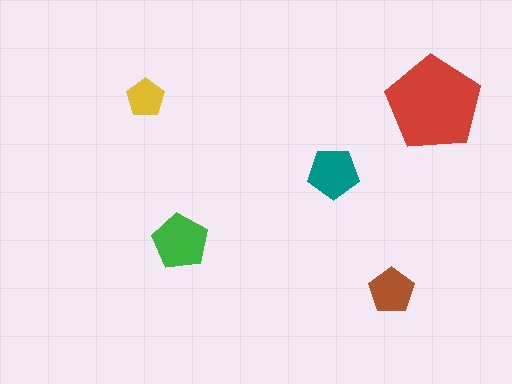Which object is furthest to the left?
The yellow pentagon is leftmost.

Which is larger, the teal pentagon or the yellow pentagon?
The teal one.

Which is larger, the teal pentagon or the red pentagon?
The red one.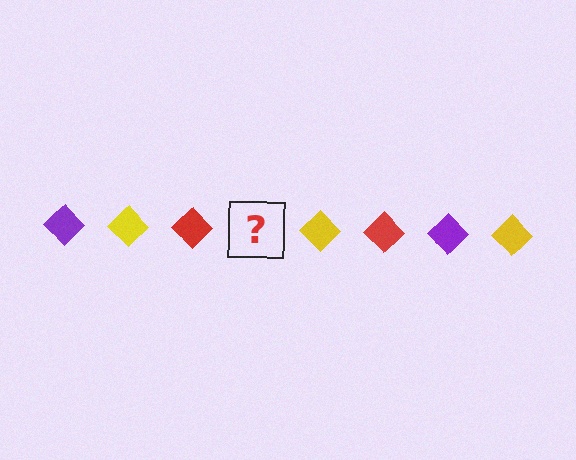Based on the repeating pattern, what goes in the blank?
The blank should be a purple diamond.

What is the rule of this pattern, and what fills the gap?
The rule is that the pattern cycles through purple, yellow, red diamonds. The gap should be filled with a purple diamond.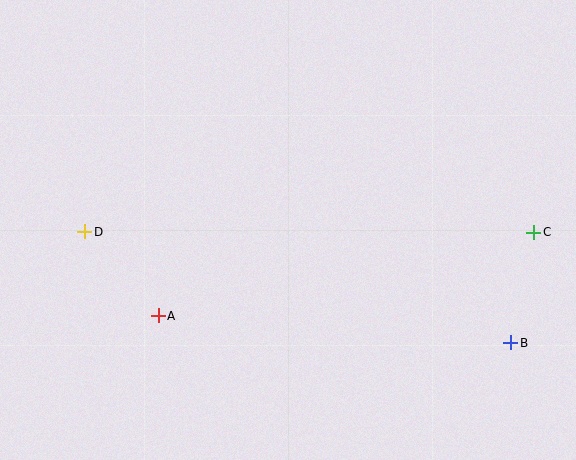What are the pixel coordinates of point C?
Point C is at (534, 232).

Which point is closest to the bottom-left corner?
Point A is closest to the bottom-left corner.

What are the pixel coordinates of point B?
Point B is at (511, 343).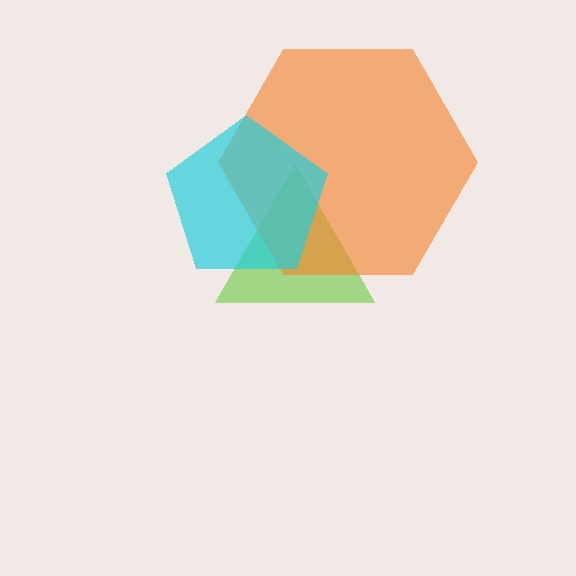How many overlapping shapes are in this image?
There are 3 overlapping shapes in the image.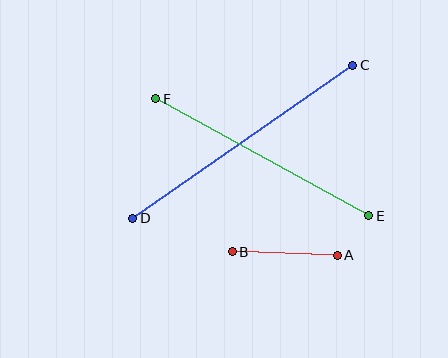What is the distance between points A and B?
The distance is approximately 105 pixels.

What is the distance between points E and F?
The distance is approximately 243 pixels.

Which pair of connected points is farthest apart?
Points C and D are farthest apart.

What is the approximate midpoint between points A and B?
The midpoint is at approximately (285, 253) pixels.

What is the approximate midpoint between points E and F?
The midpoint is at approximately (262, 157) pixels.